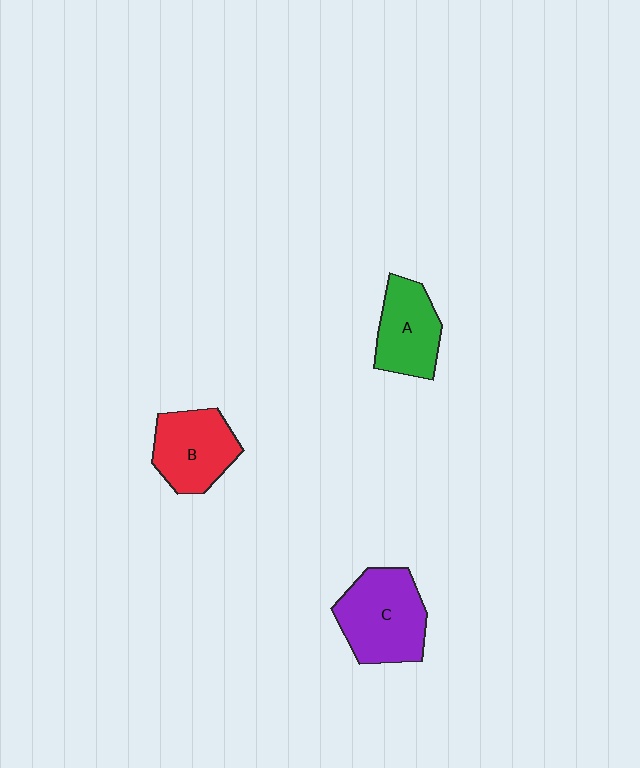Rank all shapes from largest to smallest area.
From largest to smallest: C (purple), B (red), A (green).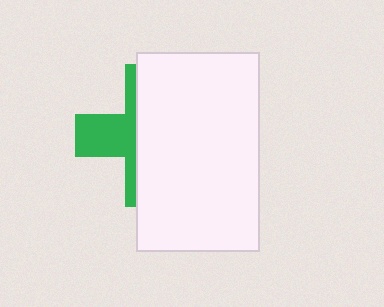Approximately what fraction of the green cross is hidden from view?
Roughly 65% of the green cross is hidden behind the white rectangle.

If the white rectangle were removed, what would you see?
You would see the complete green cross.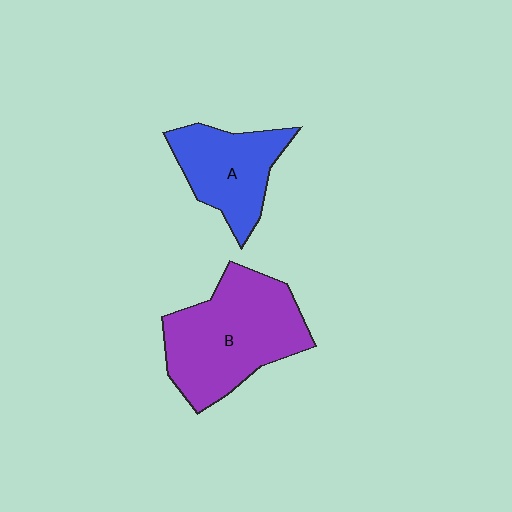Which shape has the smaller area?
Shape A (blue).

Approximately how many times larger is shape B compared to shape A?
Approximately 1.6 times.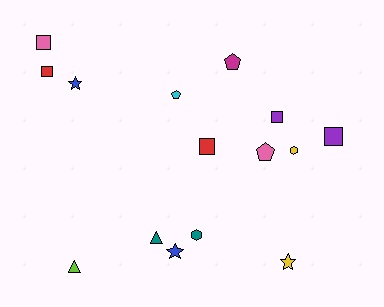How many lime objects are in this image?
There is 1 lime object.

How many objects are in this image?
There are 15 objects.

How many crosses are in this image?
There are no crosses.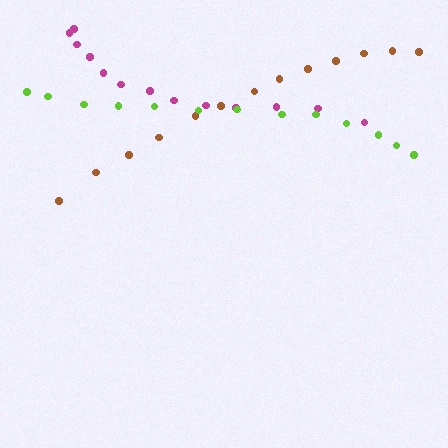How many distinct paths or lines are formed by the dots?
There are 3 distinct paths.